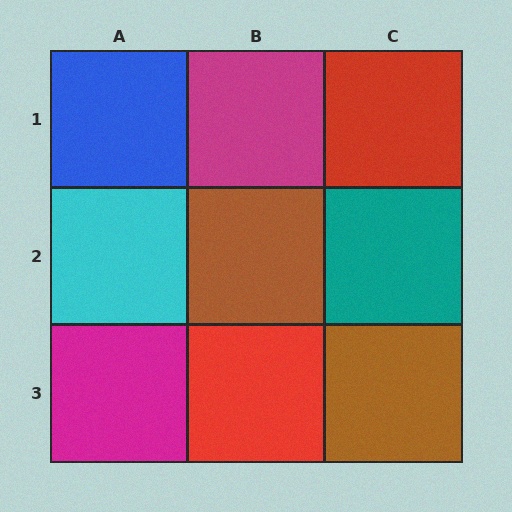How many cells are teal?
1 cell is teal.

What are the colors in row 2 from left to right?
Cyan, brown, teal.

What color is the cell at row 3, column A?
Magenta.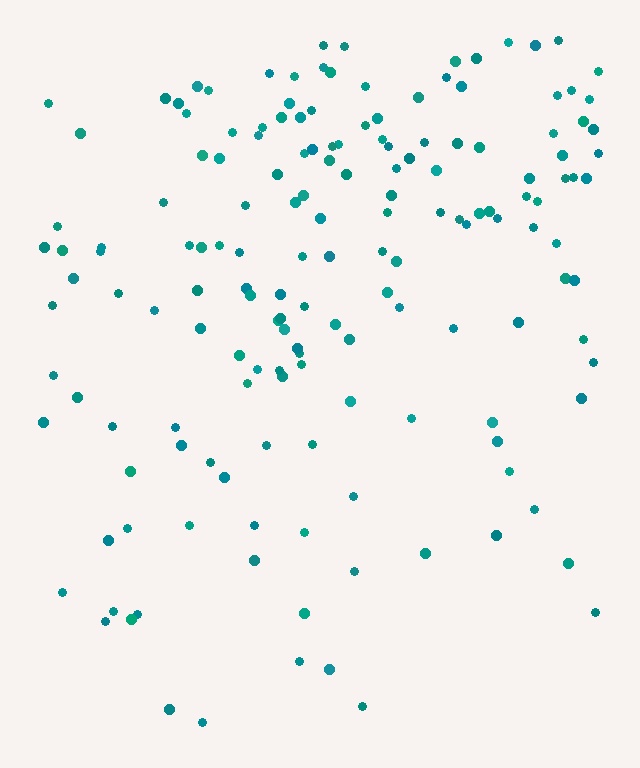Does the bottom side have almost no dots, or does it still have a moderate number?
Still a moderate number, just noticeably fewer than the top.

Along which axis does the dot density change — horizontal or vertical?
Vertical.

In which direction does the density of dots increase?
From bottom to top, with the top side densest.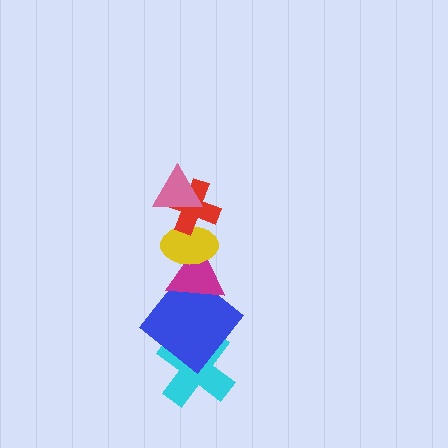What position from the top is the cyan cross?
The cyan cross is 6th from the top.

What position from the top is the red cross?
The red cross is 2nd from the top.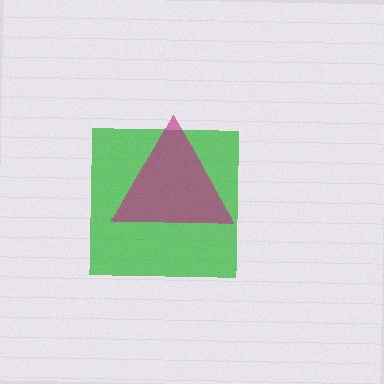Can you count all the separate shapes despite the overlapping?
Yes, there are 2 separate shapes.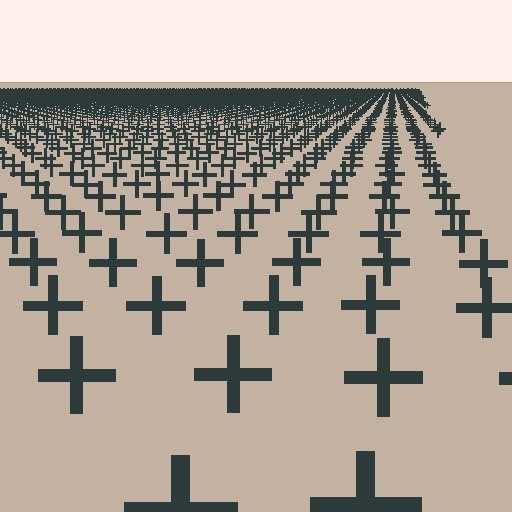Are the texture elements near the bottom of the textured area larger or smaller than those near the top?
Larger. Near the bottom, elements are closer to the viewer and appear at a bigger on-screen size.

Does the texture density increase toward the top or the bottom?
Density increases toward the top.